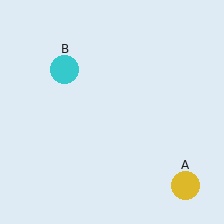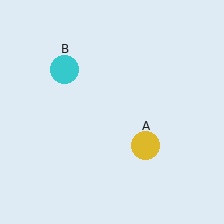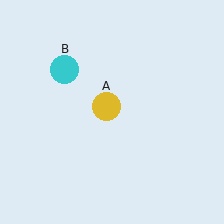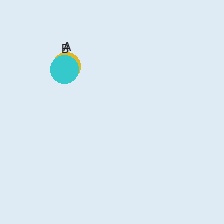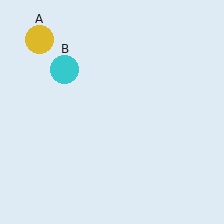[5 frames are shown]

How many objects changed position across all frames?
1 object changed position: yellow circle (object A).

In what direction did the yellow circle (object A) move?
The yellow circle (object A) moved up and to the left.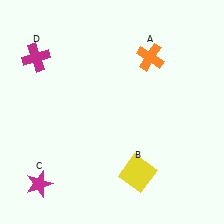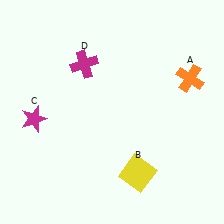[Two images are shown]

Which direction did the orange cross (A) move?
The orange cross (A) moved right.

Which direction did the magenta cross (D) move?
The magenta cross (D) moved right.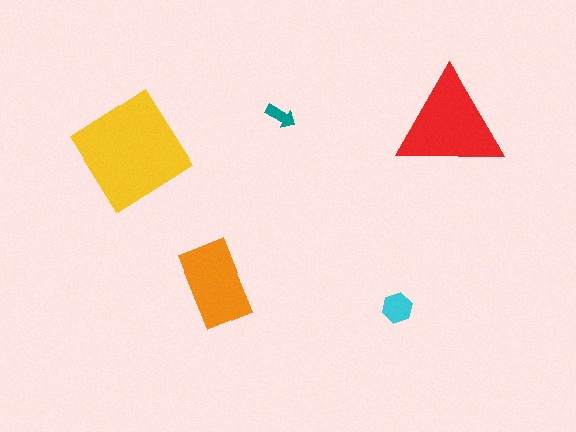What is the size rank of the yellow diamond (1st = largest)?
1st.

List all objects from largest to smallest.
The yellow diamond, the red triangle, the orange rectangle, the cyan hexagon, the teal arrow.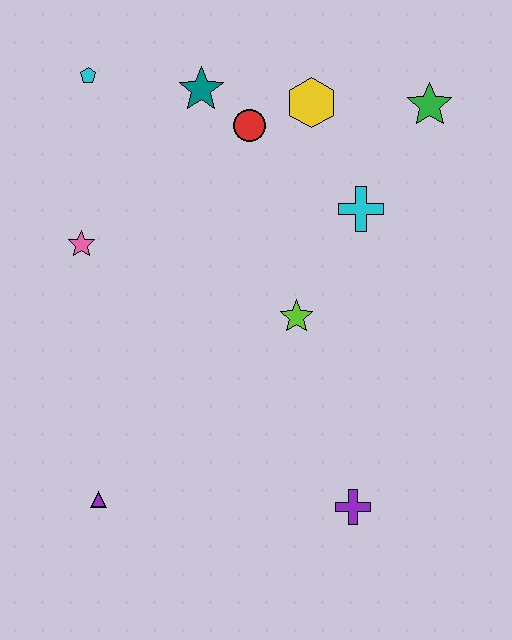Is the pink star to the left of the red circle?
Yes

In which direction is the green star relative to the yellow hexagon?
The green star is to the right of the yellow hexagon.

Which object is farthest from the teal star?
The purple cross is farthest from the teal star.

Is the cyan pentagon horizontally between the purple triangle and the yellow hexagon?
No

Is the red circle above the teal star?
No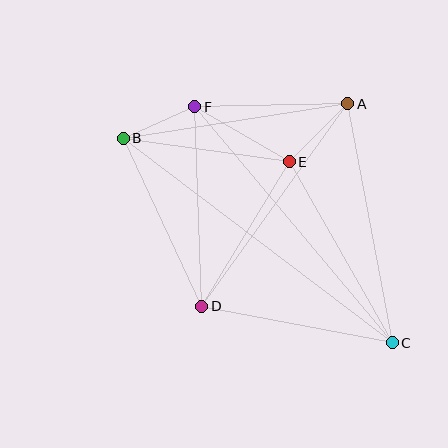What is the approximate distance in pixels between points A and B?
The distance between A and B is approximately 227 pixels.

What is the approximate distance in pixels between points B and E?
The distance between B and E is approximately 168 pixels.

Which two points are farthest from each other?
Points B and C are farthest from each other.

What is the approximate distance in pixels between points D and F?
The distance between D and F is approximately 199 pixels.